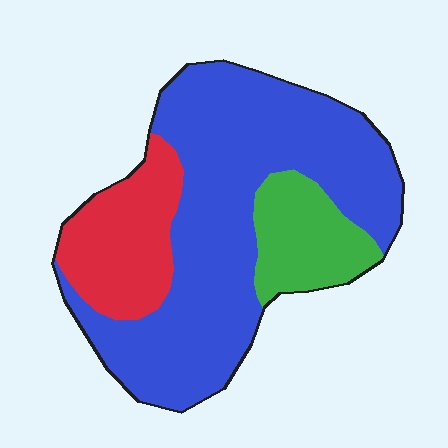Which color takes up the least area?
Green, at roughly 15%.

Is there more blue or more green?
Blue.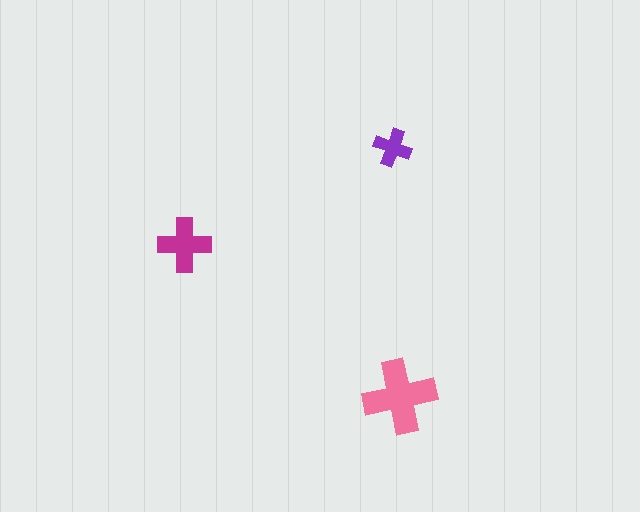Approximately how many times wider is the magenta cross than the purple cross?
About 1.5 times wider.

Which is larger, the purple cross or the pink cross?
The pink one.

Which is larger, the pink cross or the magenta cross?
The pink one.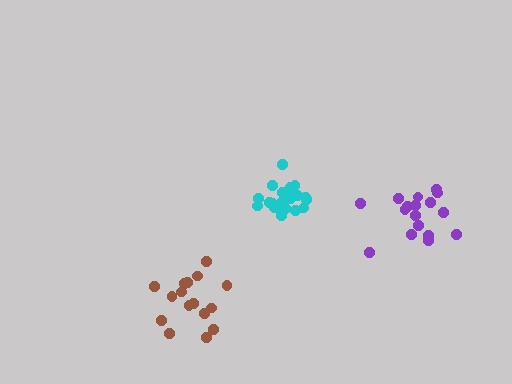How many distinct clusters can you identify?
There are 3 distinct clusters.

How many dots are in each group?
Group 1: 17 dots, Group 2: 16 dots, Group 3: 19 dots (52 total).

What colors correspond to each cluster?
The clusters are colored: purple, brown, cyan.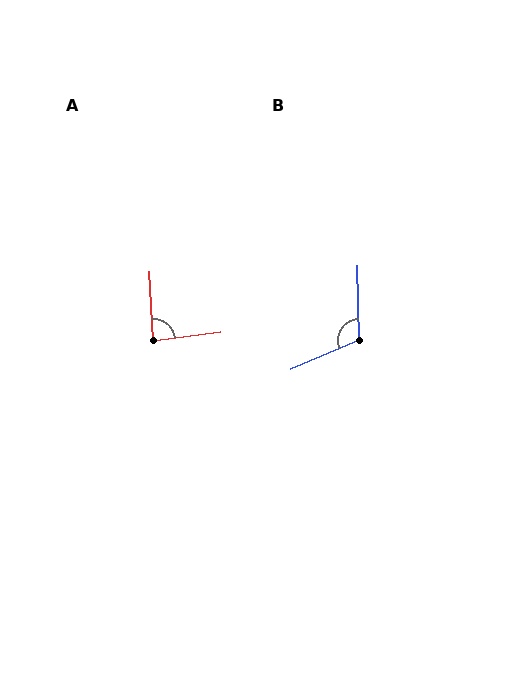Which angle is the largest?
B, at approximately 112 degrees.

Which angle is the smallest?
A, at approximately 86 degrees.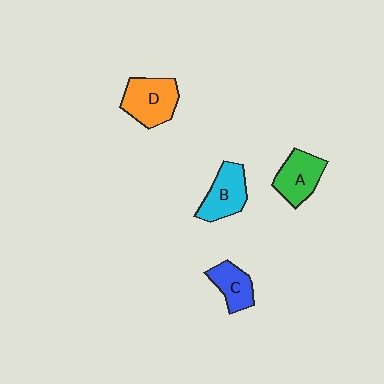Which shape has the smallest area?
Shape C (blue).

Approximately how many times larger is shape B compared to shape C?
Approximately 1.3 times.